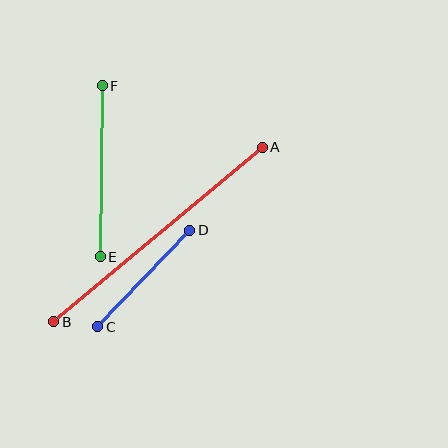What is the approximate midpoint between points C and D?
The midpoint is at approximately (144, 279) pixels.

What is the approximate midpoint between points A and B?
The midpoint is at approximately (158, 235) pixels.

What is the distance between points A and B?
The distance is approximately 272 pixels.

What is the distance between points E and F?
The distance is approximately 171 pixels.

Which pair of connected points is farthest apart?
Points A and B are farthest apart.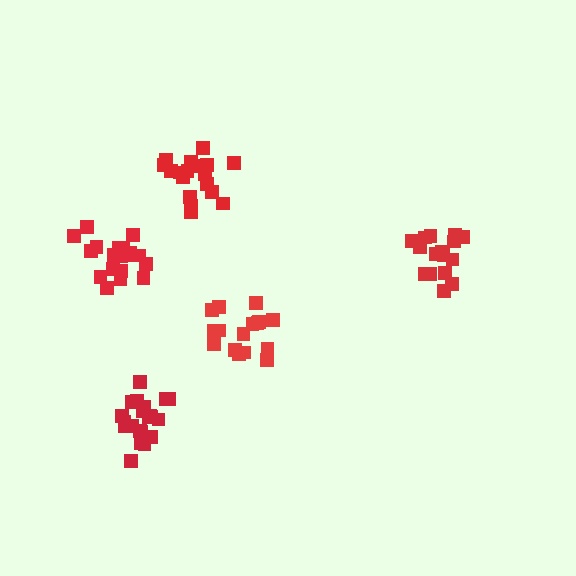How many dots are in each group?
Group 1: 19 dots, Group 2: 16 dots, Group 3: 16 dots, Group 4: 19 dots, Group 5: 21 dots (91 total).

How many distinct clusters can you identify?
There are 5 distinct clusters.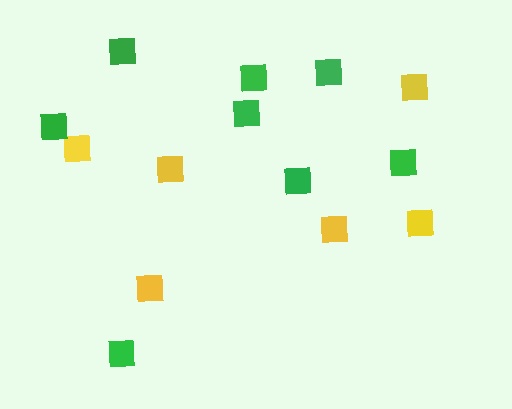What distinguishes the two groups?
There are 2 groups: one group of yellow squares (6) and one group of green squares (8).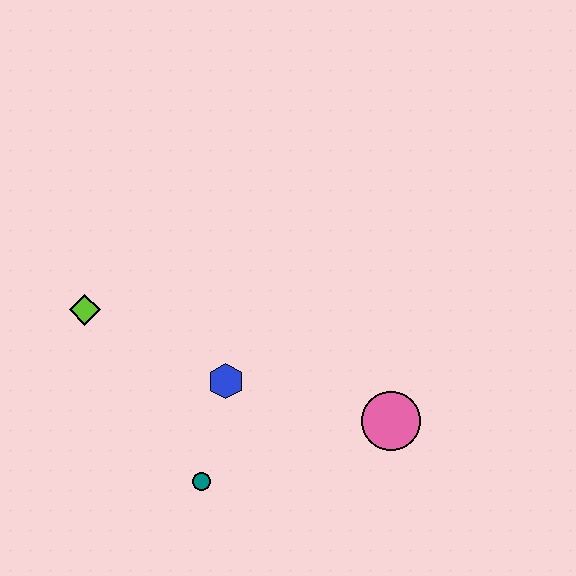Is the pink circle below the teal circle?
No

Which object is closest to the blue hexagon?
The teal circle is closest to the blue hexagon.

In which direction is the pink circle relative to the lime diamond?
The pink circle is to the right of the lime diamond.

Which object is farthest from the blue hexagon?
The pink circle is farthest from the blue hexagon.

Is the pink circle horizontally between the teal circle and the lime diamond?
No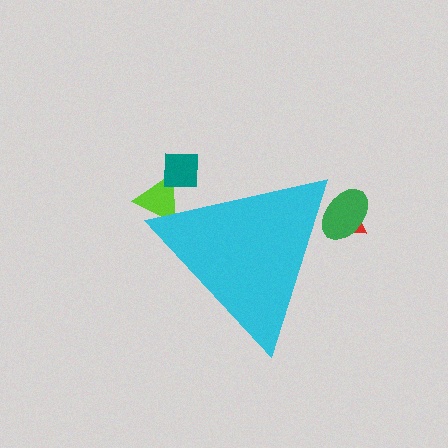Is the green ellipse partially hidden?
Yes, the green ellipse is partially hidden behind the cyan triangle.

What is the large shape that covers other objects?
A cyan triangle.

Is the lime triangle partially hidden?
Yes, the lime triangle is partially hidden behind the cyan triangle.